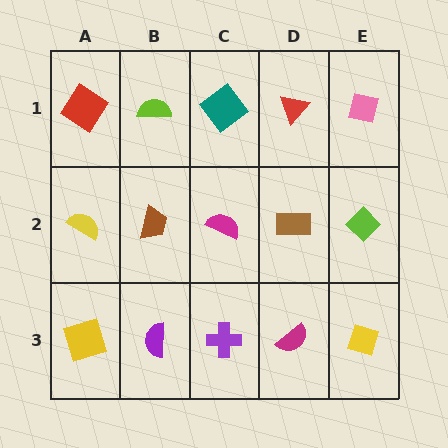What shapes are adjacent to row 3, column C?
A magenta semicircle (row 2, column C), a purple semicircle (row 3, column B), a magenta semicircle (row 3, column D).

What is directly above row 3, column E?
A lime diamond.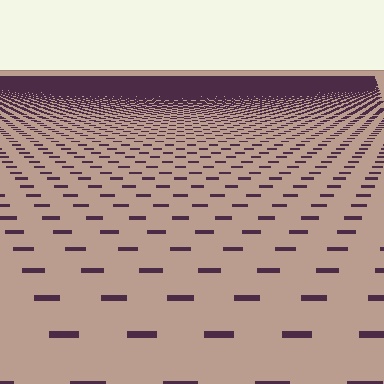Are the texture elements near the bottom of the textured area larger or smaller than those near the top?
Larger. Near the bottom, elements are closer to the viewer and appear at a bigger on-screen size.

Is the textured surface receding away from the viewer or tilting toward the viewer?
The surface is receding away from the viewer. Texture elements get smaller and denser toward the top.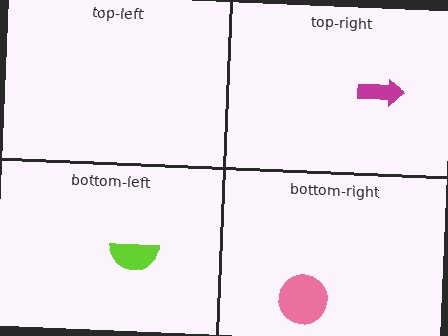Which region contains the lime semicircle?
The bottom-left region.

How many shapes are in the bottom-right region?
1.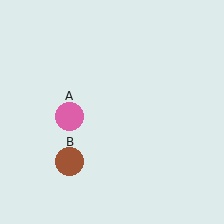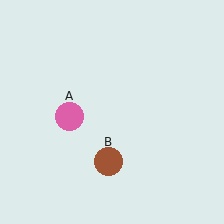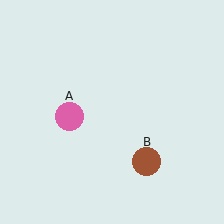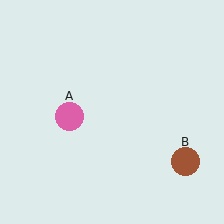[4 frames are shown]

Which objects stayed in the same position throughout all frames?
Pink circle (object A) remained stationary.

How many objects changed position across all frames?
1 object changed position: brown circle (object B).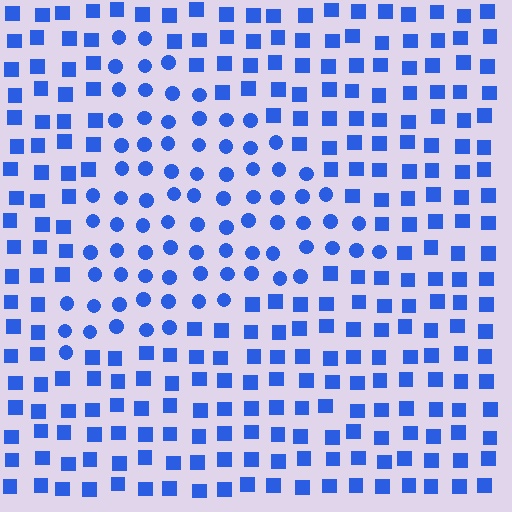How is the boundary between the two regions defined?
The boundary is defined by a change in element shape: circles inside vs. squares outside. All elements share the same color and spacing.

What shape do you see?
I see a triangle.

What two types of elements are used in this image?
The image uses circles inside the triangle region and squares outside it.